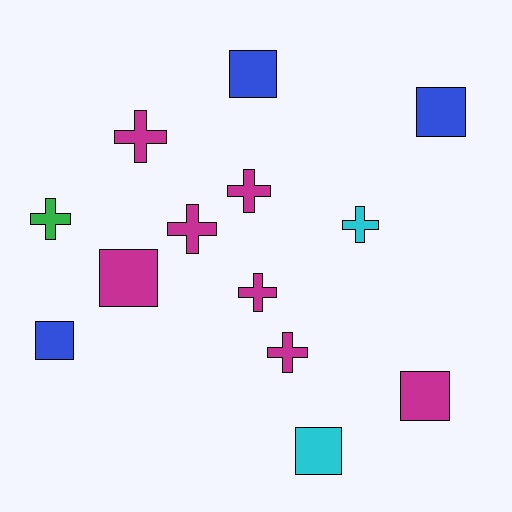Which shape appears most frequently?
Cross, with 7 objects.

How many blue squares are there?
There are 3 blue squares.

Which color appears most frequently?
Magenta, with 7 objects.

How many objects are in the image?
There are 13 objects.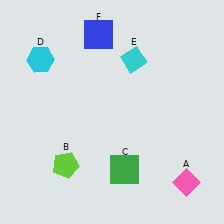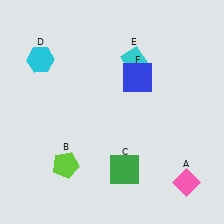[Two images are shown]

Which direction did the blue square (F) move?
The blue square (F) moved down.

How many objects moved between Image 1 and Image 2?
1 object moved between the two images.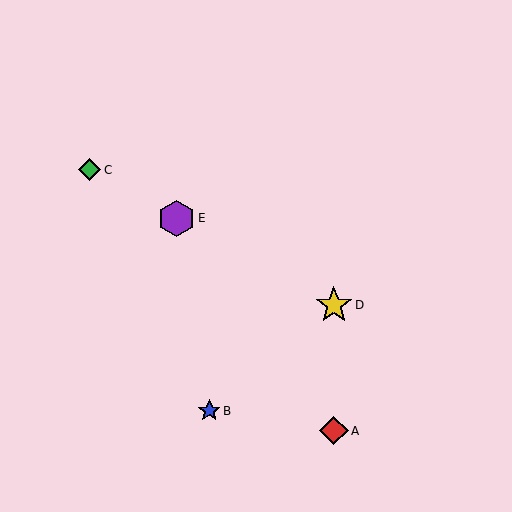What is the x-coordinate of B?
Object B is at x≈209.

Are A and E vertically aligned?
No, A is at x≈334 and E is at x≈177.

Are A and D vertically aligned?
Yes, both are at x≈334.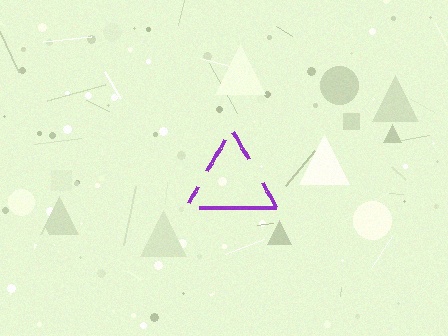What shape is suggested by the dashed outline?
The dashed outline suggests a triangle.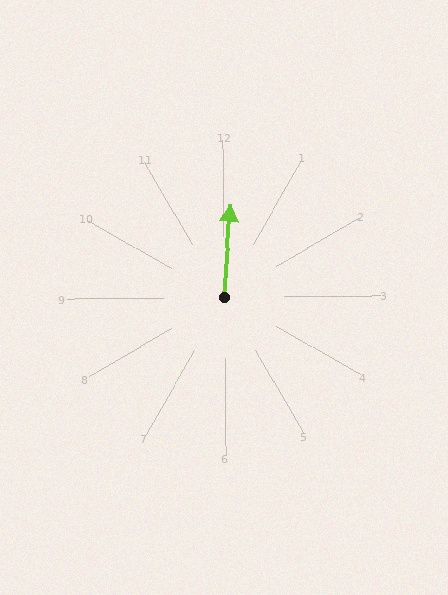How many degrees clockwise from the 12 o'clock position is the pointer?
Approximately 5 degrees.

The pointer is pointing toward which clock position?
Roughly 12 o'clock.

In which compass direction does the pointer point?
North.